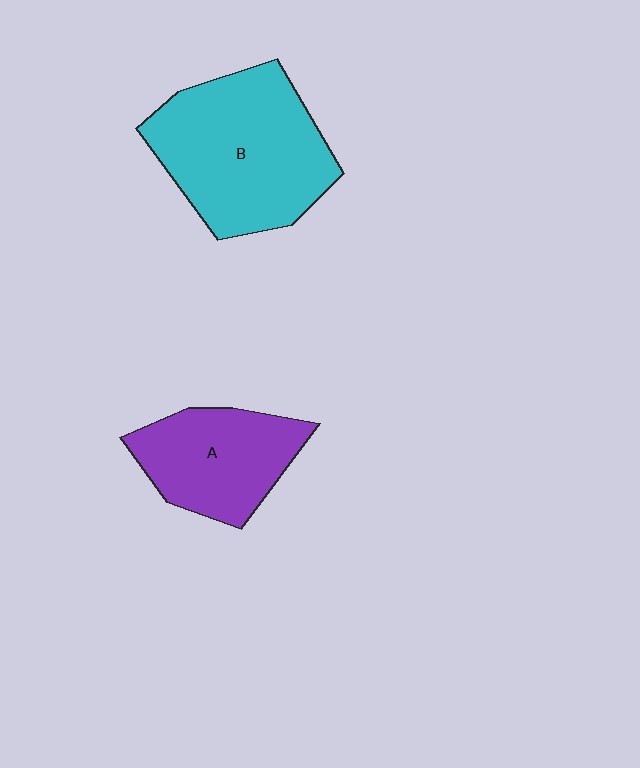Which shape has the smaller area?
Shape A (purple).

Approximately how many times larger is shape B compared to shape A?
Approximately 1.6 times.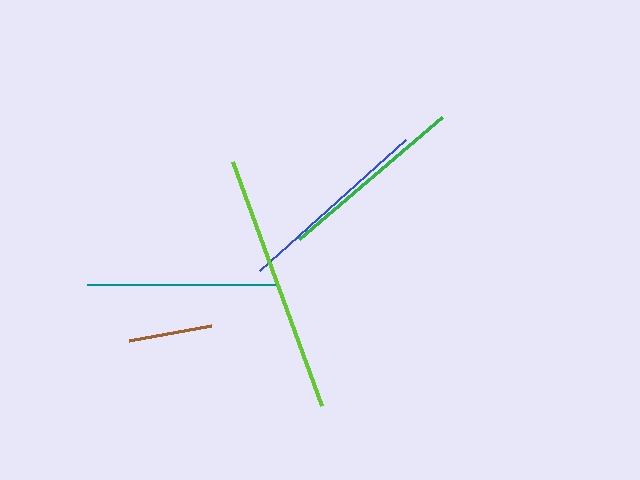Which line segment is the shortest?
The brown line is the shortest at approximately 83 pixels.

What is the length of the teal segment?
The teal segment is approximately 190 pixels long.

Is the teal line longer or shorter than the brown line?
The teal line is longer than the brown line.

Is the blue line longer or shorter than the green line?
The blue line is longer than the green line.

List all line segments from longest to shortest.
From longest to shortest: lime, blue, teal, green, brown.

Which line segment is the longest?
The lime line is the longest at approximately 260 pixels.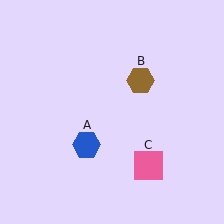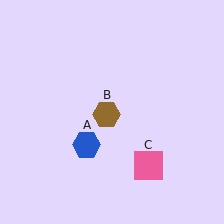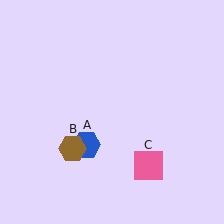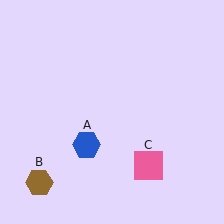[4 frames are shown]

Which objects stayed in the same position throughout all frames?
Blue hexagon (object A) and pink square (object C) remained stationary.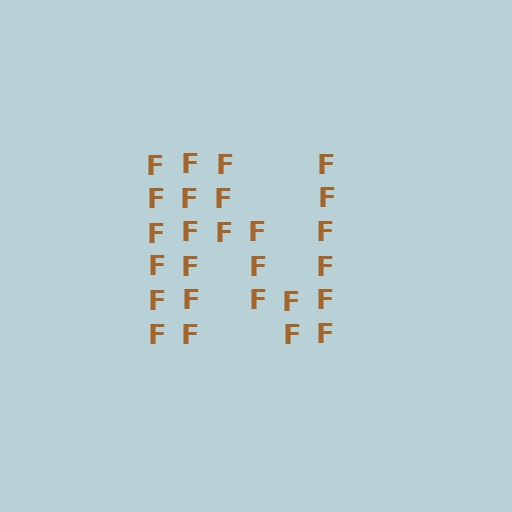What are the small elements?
The small elements are letter F's.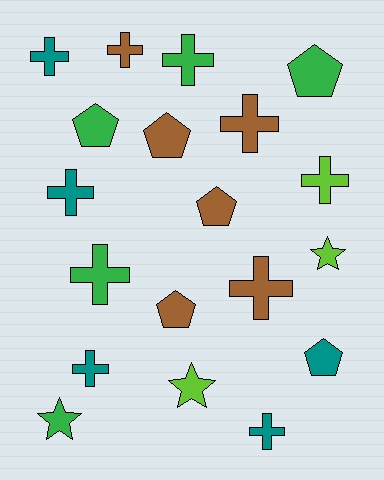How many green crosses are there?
There are 2 green crosses.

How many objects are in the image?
There are 19 objects.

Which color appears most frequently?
Brown, with 6 objects.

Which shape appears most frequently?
Cross, with 10 objects.